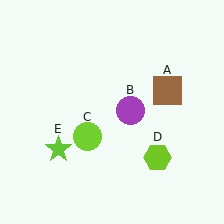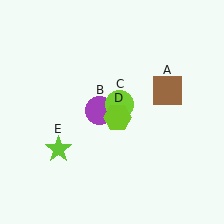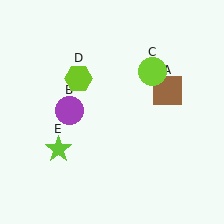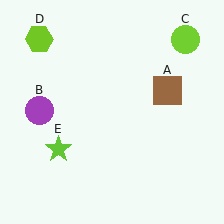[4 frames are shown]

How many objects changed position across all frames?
3 objects changed position: purple circle (object B), lime circle (object C), lime hexagon (object D).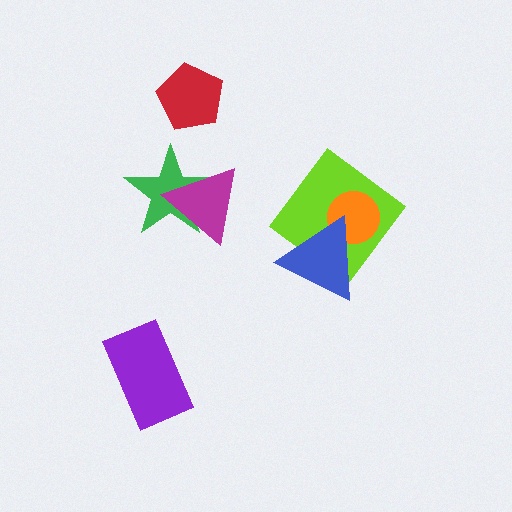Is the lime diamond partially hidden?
Yes, it is partially covered by another shape.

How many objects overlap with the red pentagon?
0 objects overlap with the red pentagon.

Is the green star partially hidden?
Yes, it is partially covered by another shape.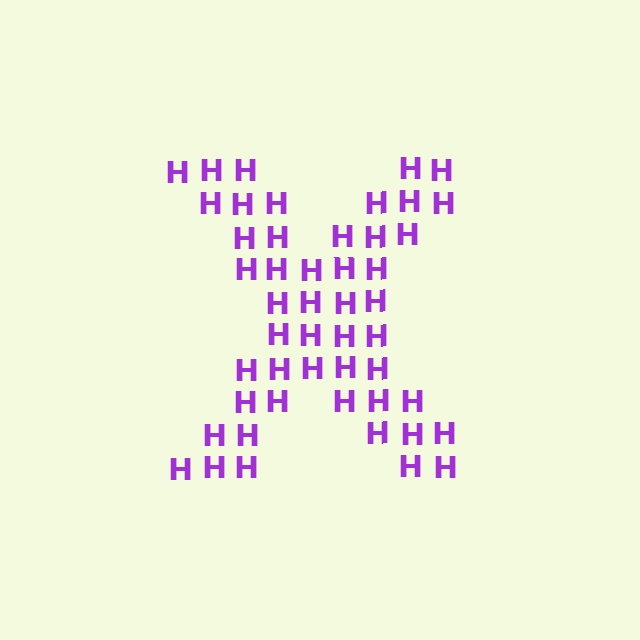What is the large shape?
The large shape is the letter X.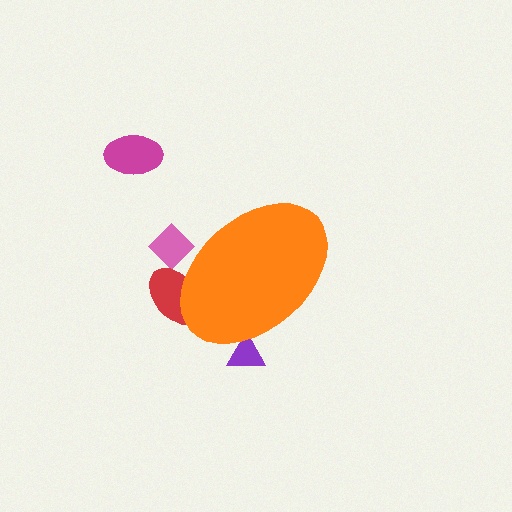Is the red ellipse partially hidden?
Yes, the red ellipse is partially hidden behind the orange ellipse.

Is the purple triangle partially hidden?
Yes, the purple triangle is partially hidden behind the orange ellipse.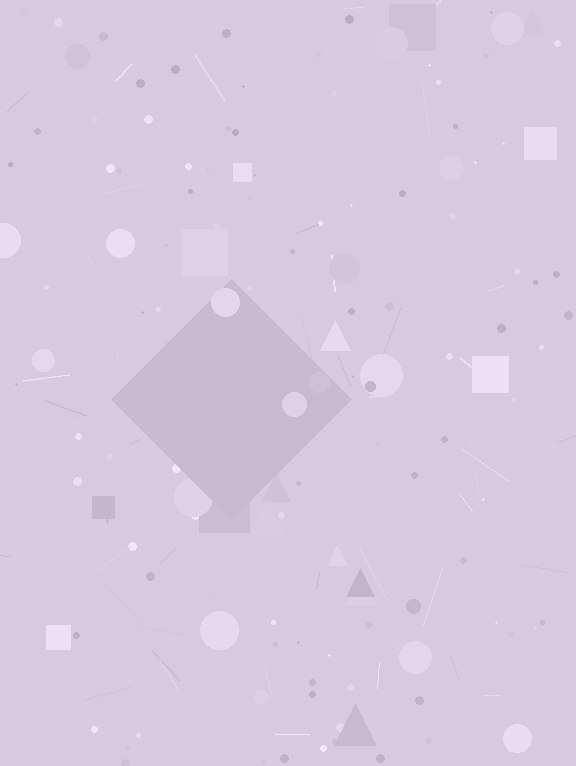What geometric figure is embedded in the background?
A diamond is embedded in the background.